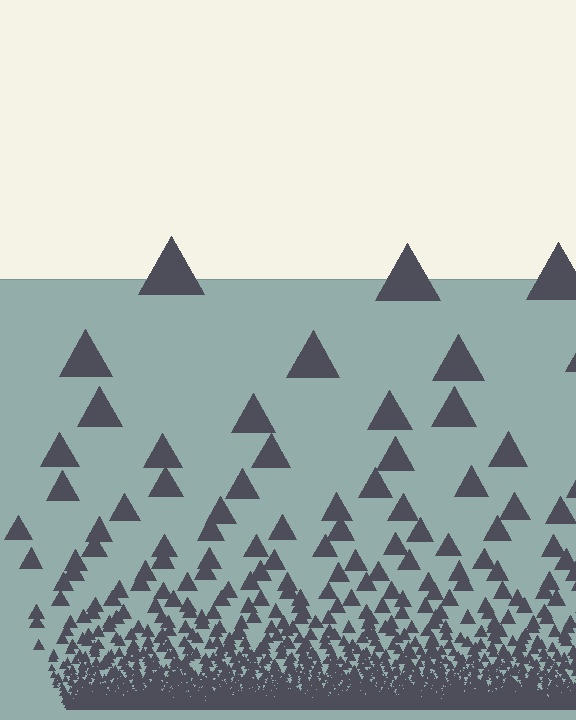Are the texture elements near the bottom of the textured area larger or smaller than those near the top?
Smaller. The gradient is inverted — elements near the bottom are smaller and denser.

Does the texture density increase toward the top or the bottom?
Density increases toward the bottom.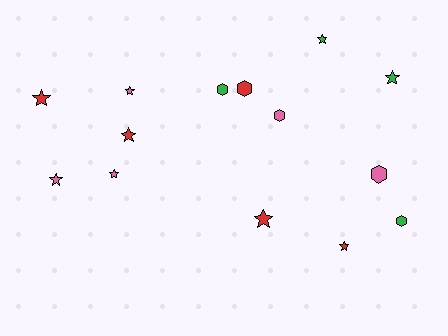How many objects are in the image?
There are 14 objects.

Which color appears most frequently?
Pink, with 5 objects.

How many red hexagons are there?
There is 1 red hexagon.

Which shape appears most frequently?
Star, with 9 objects.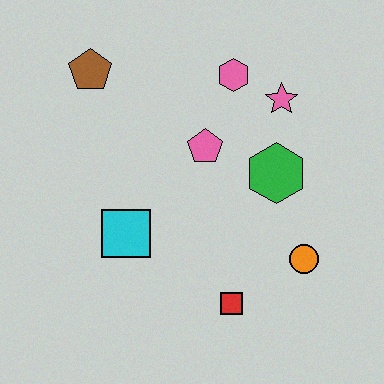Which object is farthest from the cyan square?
The pink star is farthest from the cyan square.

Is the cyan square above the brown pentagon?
No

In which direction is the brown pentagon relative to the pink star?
The brown pentagon is to the left of the pink star.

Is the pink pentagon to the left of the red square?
Yes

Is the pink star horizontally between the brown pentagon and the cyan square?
No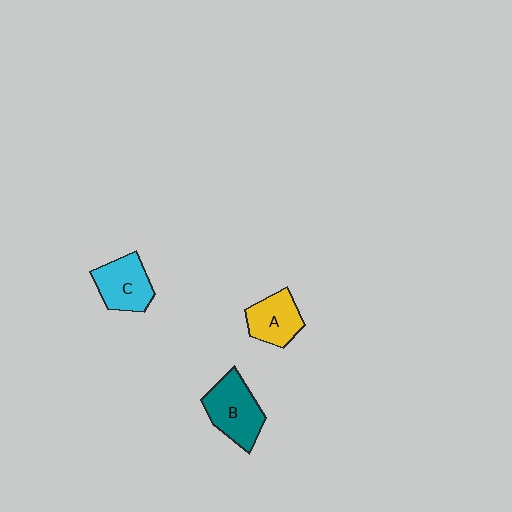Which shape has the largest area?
Shape B (teal).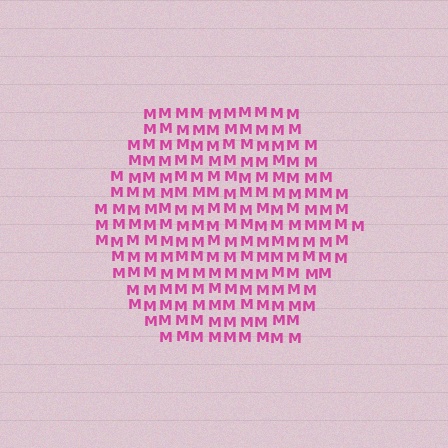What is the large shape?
The large shape is a hexagon.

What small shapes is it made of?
It is made of small letter M's.